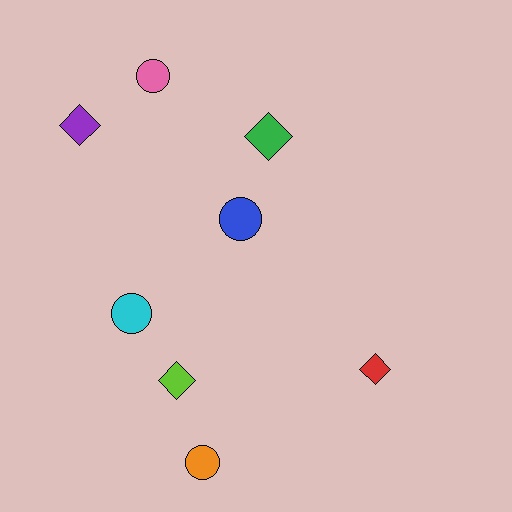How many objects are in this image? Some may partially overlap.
There are 8 objects.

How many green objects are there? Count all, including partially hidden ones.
There is 1 green object.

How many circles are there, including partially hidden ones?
There are 4 circles.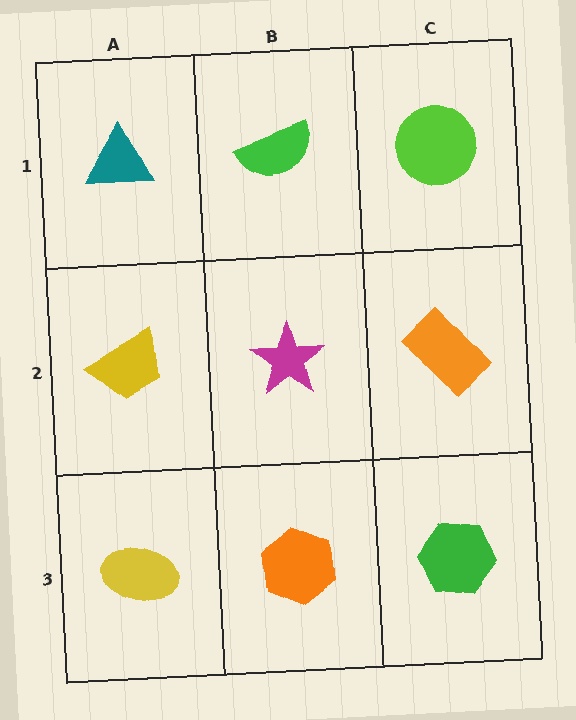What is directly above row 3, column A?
A yellow trapezoid.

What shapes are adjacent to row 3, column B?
A magenta star (row 2, column B), a yellow ellipse (row 3, column A), a green hexagon (row 3, column C).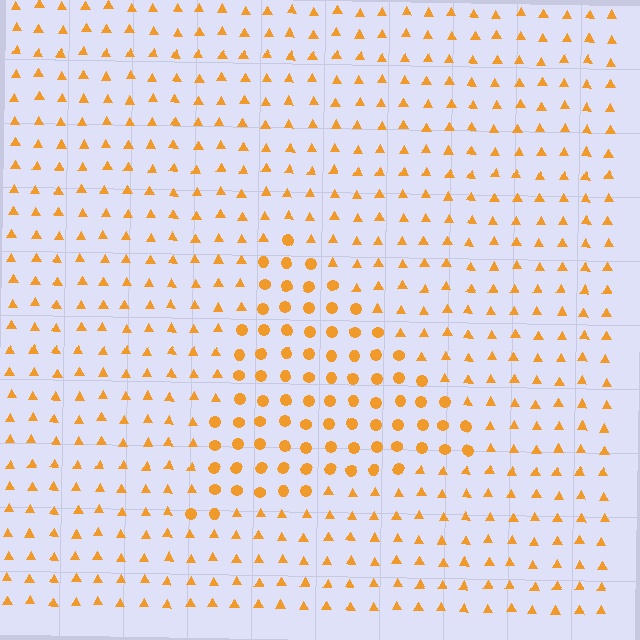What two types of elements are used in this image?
The image uses circles inside the triangle region and triangles outside it.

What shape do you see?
I see a triangle.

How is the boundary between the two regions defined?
The boundary is defined by a change in element shape: circles inside vs. triangles outside. All elements share the same color and spacing.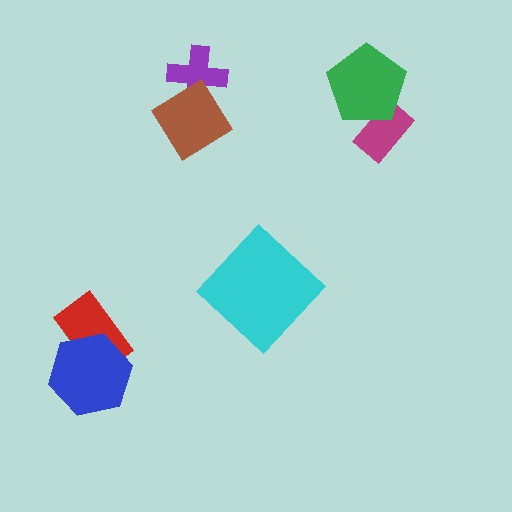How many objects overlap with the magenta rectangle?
1 object overlaps with the magenta rectangle.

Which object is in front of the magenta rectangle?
The green pentagon is in front of the magenta rectangle.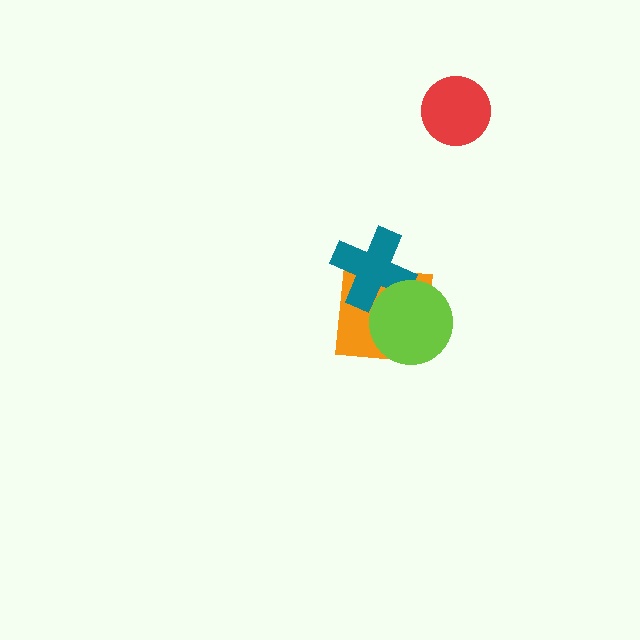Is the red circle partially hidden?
No, no other shape covers it.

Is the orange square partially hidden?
Yes, it is partially covered by another shape.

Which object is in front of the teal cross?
The lime circle is in front of the teal cross.